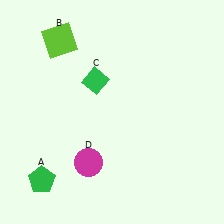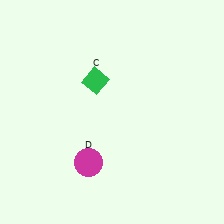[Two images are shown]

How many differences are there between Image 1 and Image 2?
There are 2 differences between the two images.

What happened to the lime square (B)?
The lime square (B) was removed in Image 2. It was in the top-left area of Image 1.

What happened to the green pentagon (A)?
The green pentagon (A) was removed in Image 2. It was in the bottom-left area of Image 1.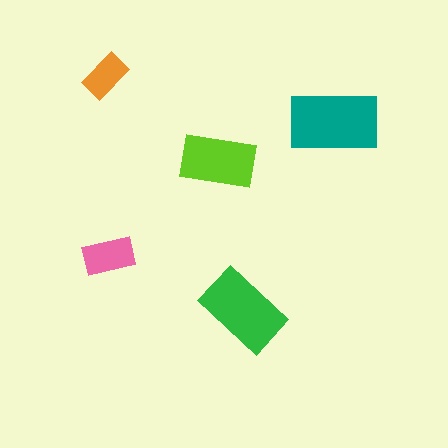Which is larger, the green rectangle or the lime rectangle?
The green one.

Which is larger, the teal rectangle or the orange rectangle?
The teal one.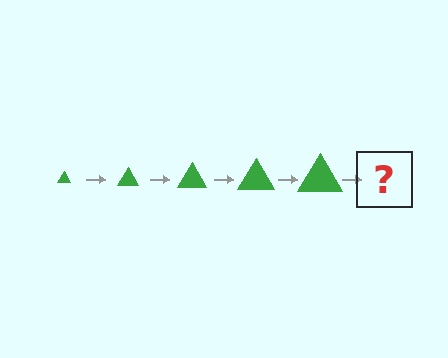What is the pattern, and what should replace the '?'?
The pattern is that the triangle gets progressively larger each step. The '?' should be a green triangle, larger than the previous one.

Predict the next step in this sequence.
The next step is a green triangle, larger than the previous one.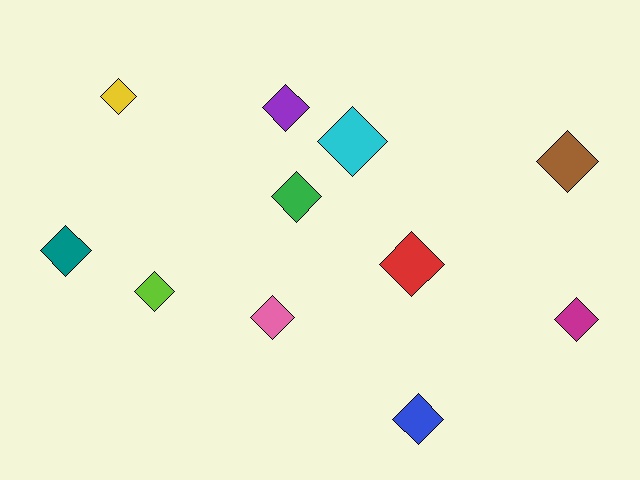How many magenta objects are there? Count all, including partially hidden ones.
There is 1 magenta object.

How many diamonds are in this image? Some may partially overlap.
There are 11 diamonds.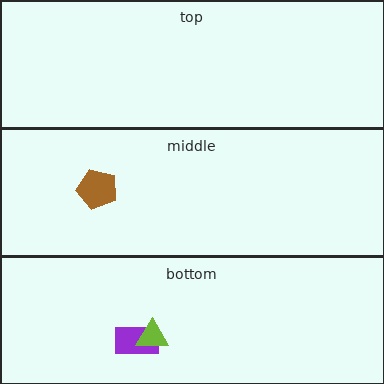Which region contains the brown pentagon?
The middle region.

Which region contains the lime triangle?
The bottom region.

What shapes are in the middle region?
The brown pentagon.